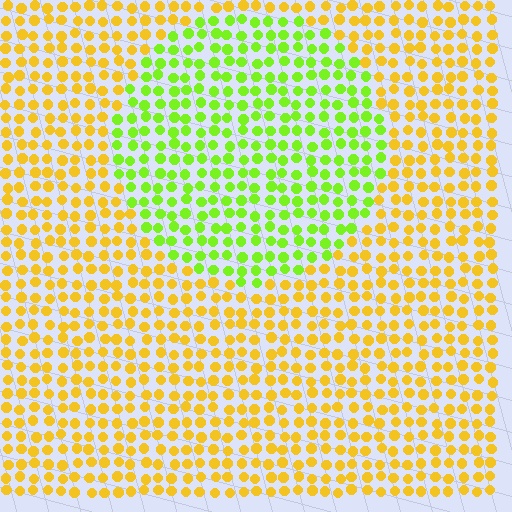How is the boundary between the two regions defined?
The boundary is defined purely by a slight shift in hue (about 49 degrees). Spacing, size, and orientation are identical on both sides.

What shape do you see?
I see a circle.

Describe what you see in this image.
The image is filled with small yellow elements in a uniform arrangement. A circle-shaped region is visible where the elements are tinted to a slightly different hue, forming a subtle color boundary.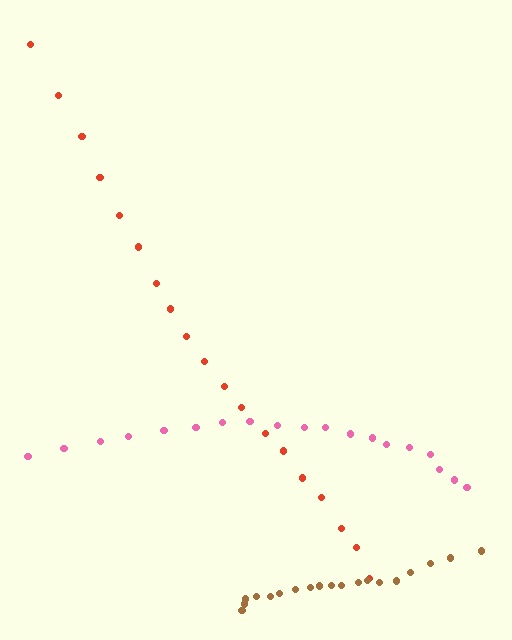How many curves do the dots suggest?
There are 3 distinct paths.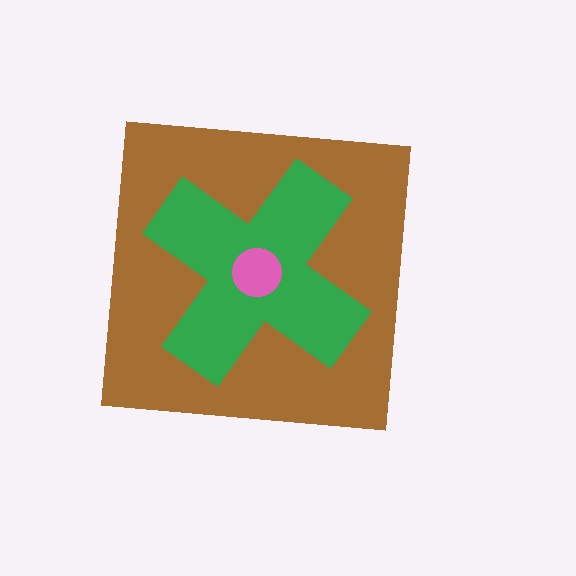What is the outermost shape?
The brown square.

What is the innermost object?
The pink circle.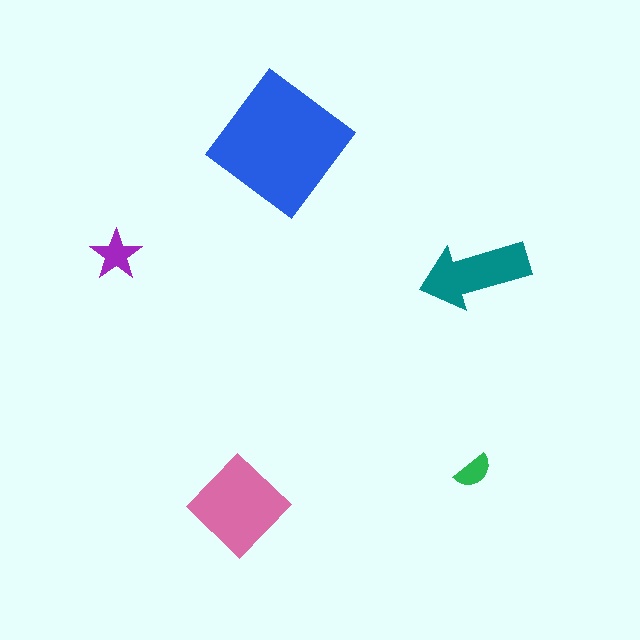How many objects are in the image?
There are 5 objects in the image.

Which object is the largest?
The blue diamond.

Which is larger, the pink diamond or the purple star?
The pink diamond.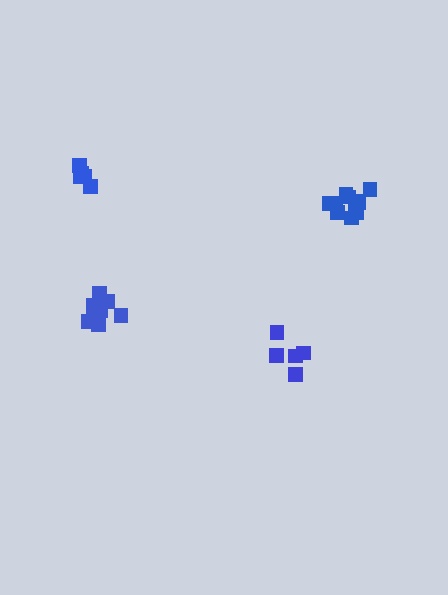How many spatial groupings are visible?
There are 4 spatial groupings.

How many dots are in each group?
Group 1: 9 dots, Group 2: 5 dots, Group 3: 11 dots, Group 4: 5 dots (30 total).